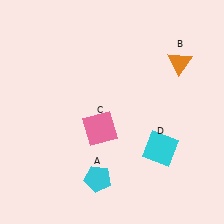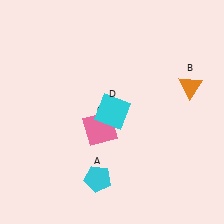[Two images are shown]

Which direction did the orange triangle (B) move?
The orange triangle (B) moved down.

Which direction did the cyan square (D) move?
The cyan square (D) moved left.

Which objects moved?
The objects that moved are: the orange triangle (B), the cyan square (D).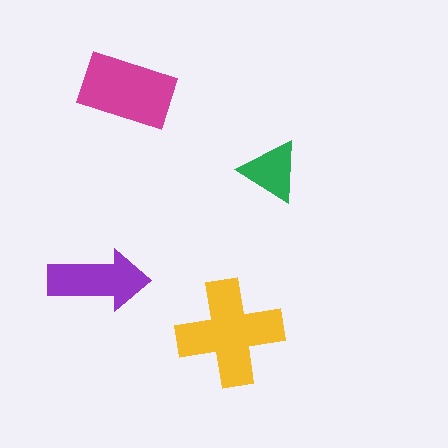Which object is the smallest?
The green triangle.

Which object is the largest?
The yellow cross.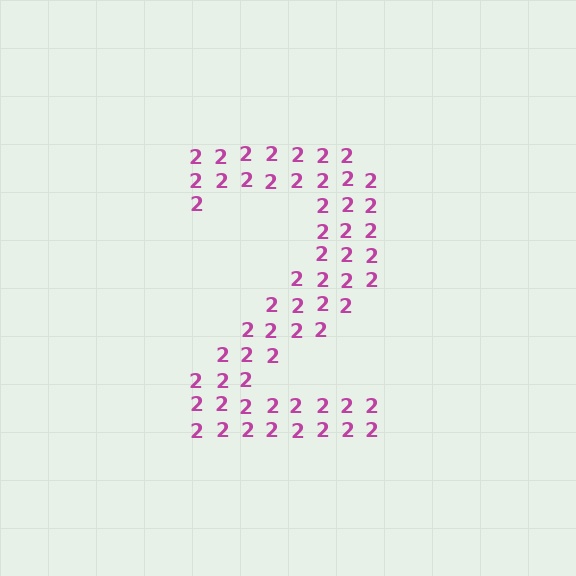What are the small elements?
The small elements are digit 2's.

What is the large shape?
The large shape is the digit 2.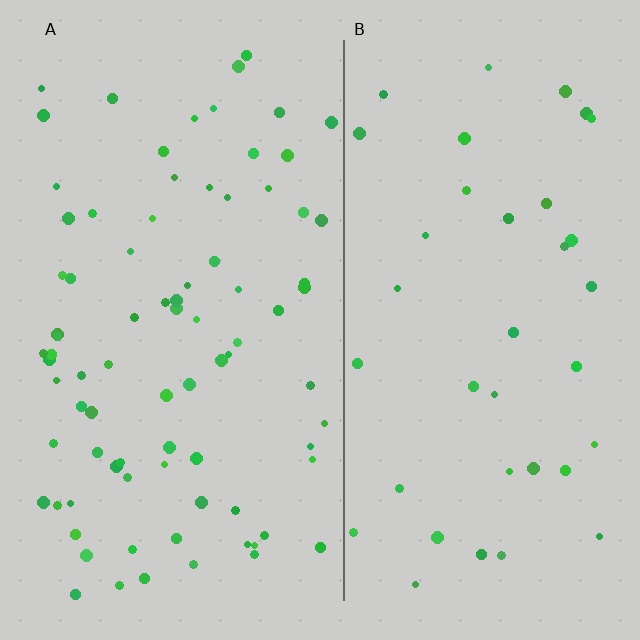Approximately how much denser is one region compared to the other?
Approximately 2.2× — region A over region B.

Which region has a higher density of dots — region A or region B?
A (the left).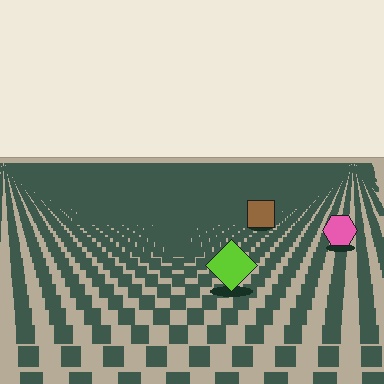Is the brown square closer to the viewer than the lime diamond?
No. The lime diamond is closer — you can tell from the texture gradient: the ground texture is coarser near it.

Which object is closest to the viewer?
The lime diamond is closest. The texture marks near it are larger and more spread out.